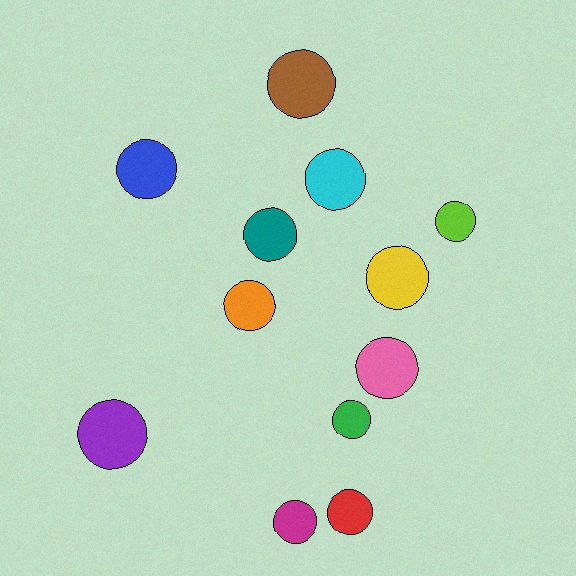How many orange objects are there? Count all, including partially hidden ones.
There is 1 orange object.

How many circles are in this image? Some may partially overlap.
There are 12 circles.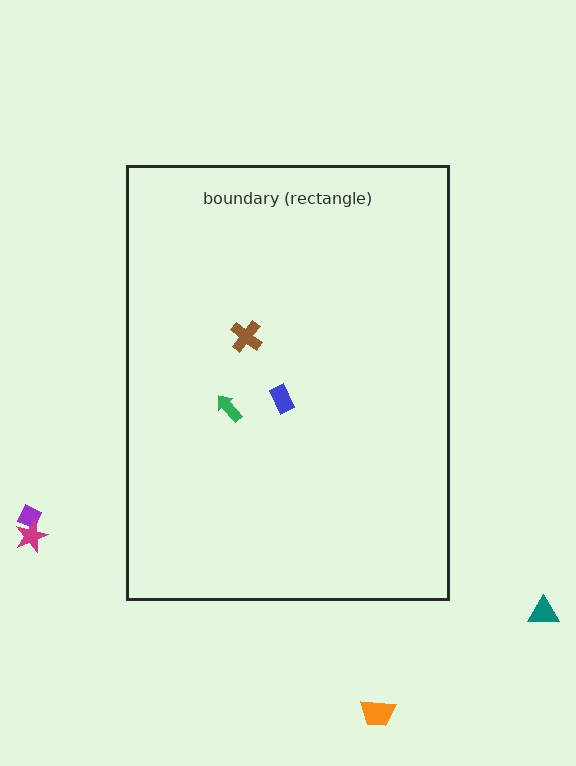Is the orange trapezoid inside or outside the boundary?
Outside.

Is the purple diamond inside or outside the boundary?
Outside.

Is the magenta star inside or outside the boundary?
Outside.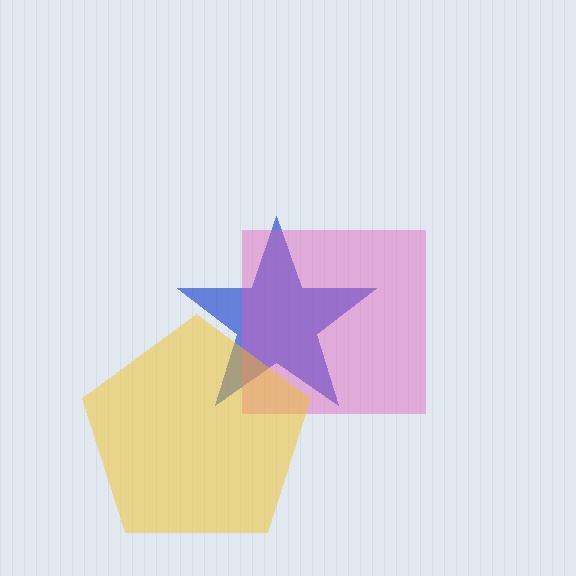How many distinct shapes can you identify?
There are 3 distinct shapes: a blue star, a pink square, a yellow pentagon.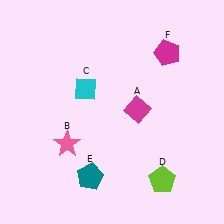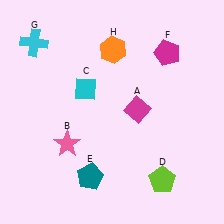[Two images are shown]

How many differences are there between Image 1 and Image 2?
There are 2 differences between the two images.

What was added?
A cyan cross (G), an orange hexagon (H) were added in Image 2.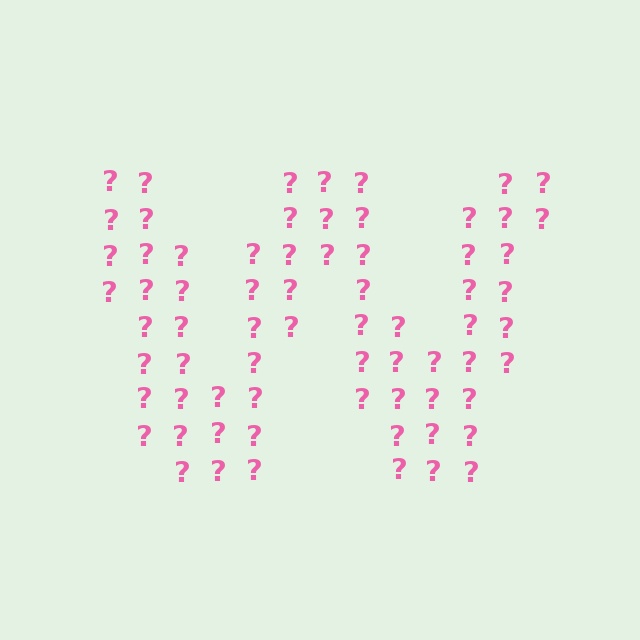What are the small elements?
The small elements are question marks.